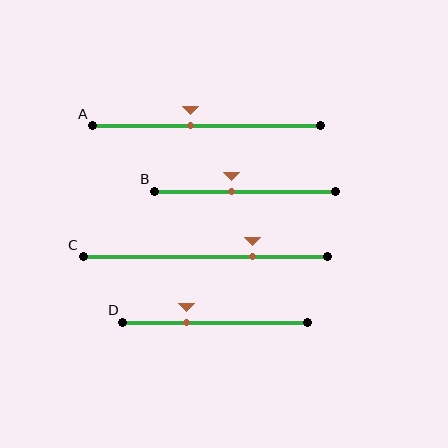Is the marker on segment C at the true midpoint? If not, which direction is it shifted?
No, the marker on segment C is shifted to the right by about 19% of the segment length.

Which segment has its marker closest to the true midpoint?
Segment A has its marker closest to the true midpoint.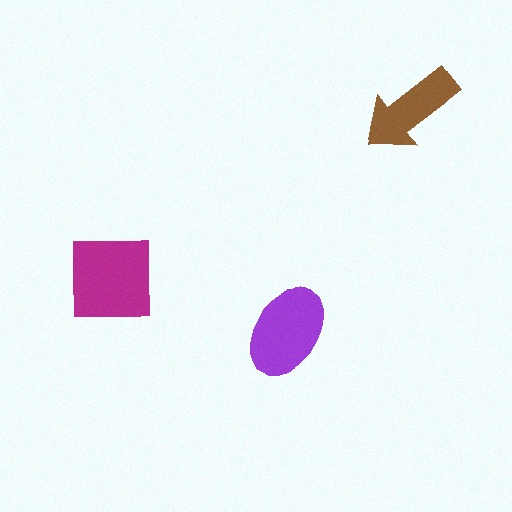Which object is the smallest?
The brown arrow.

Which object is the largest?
The magenta square.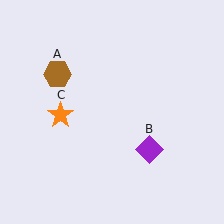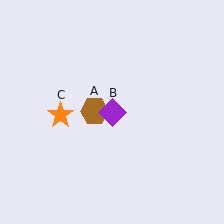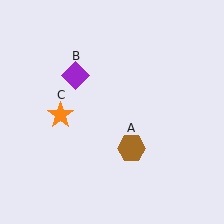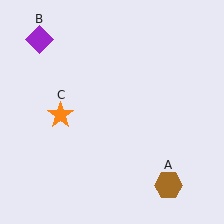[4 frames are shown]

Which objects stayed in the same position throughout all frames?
Orange star (object C) remained stationary.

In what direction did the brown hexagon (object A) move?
The brown hexagon (object A) moved down and to the right.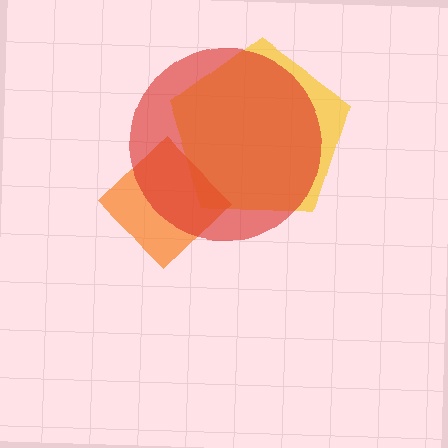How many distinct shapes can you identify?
There are 3 distinct shapes: a yellow pentagon, an orange diamond, a red circle.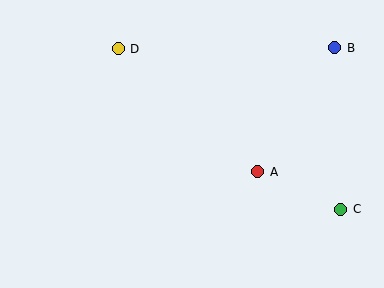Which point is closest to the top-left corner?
Point D is closest to the top-left corner.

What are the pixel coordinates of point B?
Point B is at (335, 48).